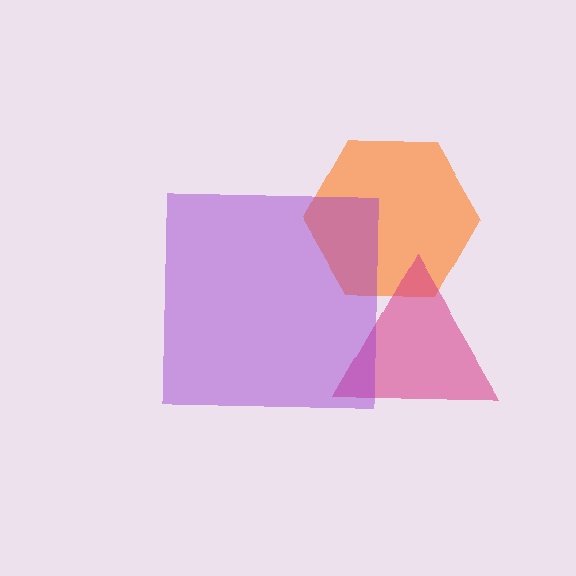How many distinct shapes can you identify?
There are 3 distinct shapes: an orange hexagon, a magenta triangle, a purple square.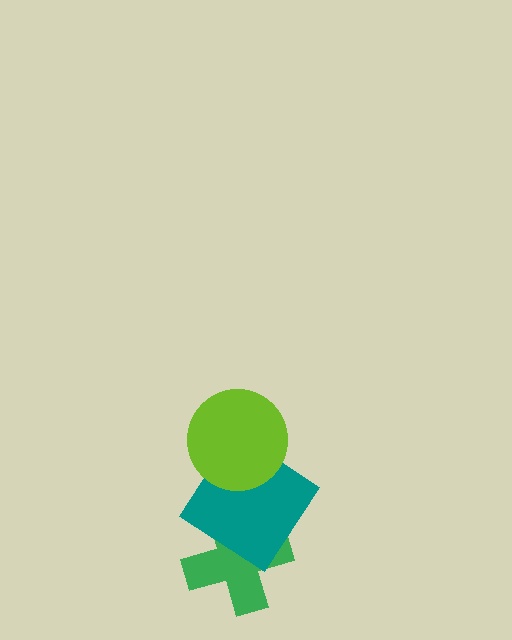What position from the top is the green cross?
The green cross is 3rd from the top.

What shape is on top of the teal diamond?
The lime circle is on top of the teal diamond.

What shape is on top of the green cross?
The teal diamond is on top of the green cross.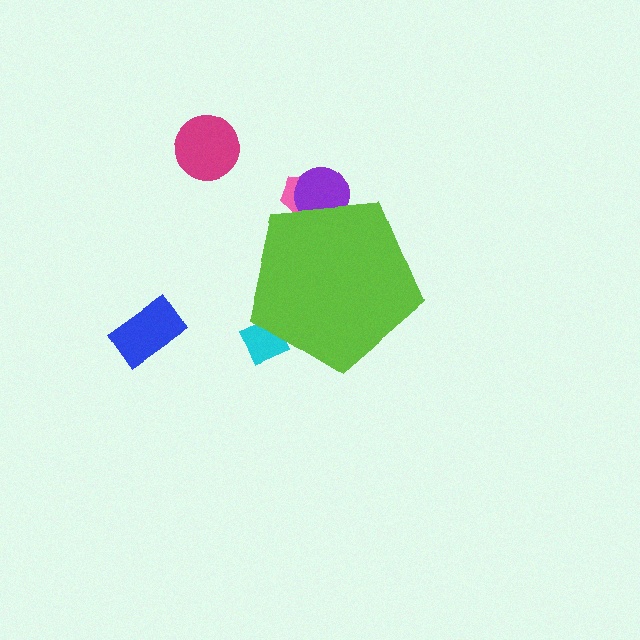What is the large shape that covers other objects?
A lime pentagon.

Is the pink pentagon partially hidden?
Yes, the pink pentagon is partially hidden behind the lime pentagon.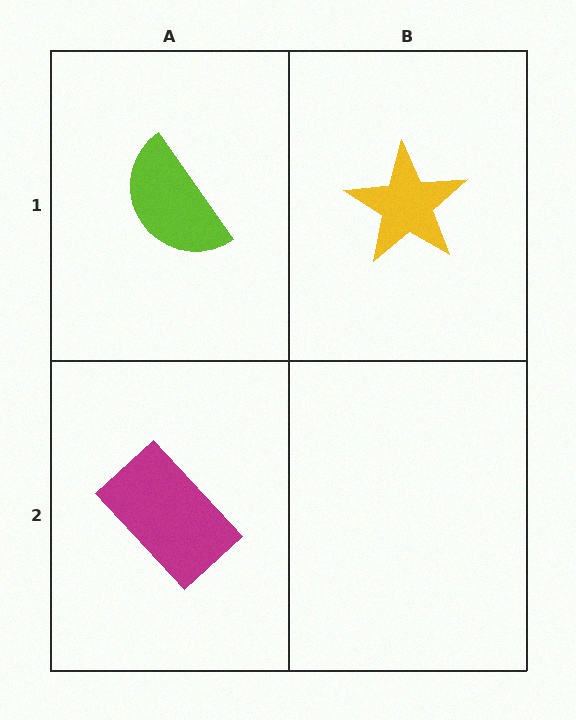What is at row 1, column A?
A lime semicircle.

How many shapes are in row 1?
2 shapes.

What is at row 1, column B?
A yellow star.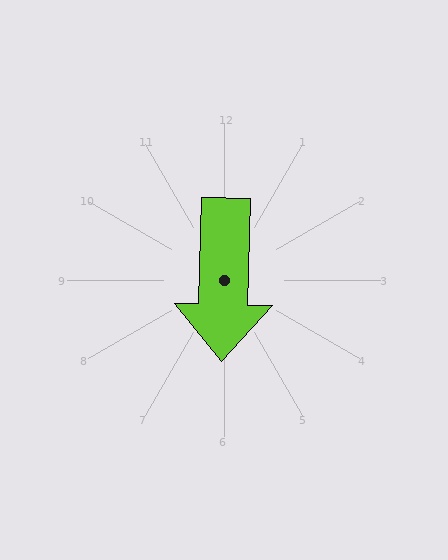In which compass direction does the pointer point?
South.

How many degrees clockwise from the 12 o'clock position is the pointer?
Approximately 182 degrees.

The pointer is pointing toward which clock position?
Roughly 6 o'clock.